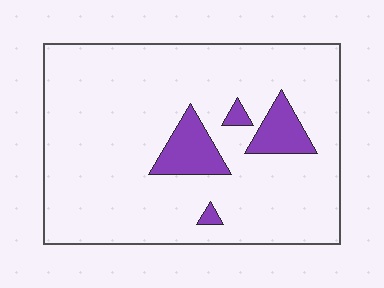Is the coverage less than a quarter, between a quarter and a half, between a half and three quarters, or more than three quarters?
Less than a quarter.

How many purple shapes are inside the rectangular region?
4.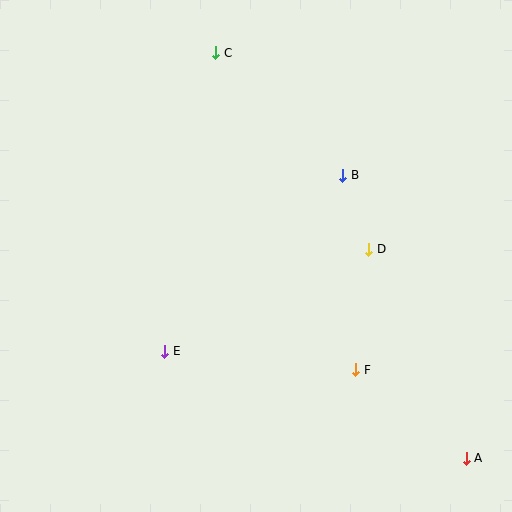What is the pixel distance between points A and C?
The distance between A and C is 476 pixels.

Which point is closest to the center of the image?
Point D at (369, 249) is closest to the center.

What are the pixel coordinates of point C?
Point C is at (216, 53).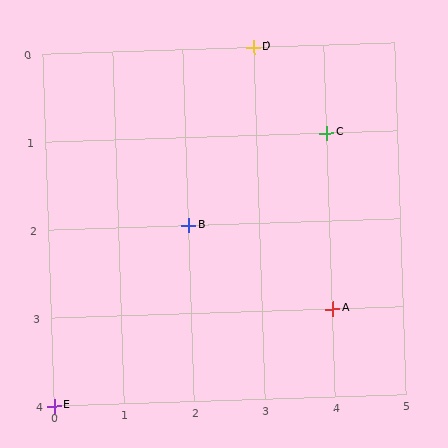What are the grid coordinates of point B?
Point B is at grid coordinates (2, 2).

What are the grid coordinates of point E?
Point E is at grid coordinates (0, 4).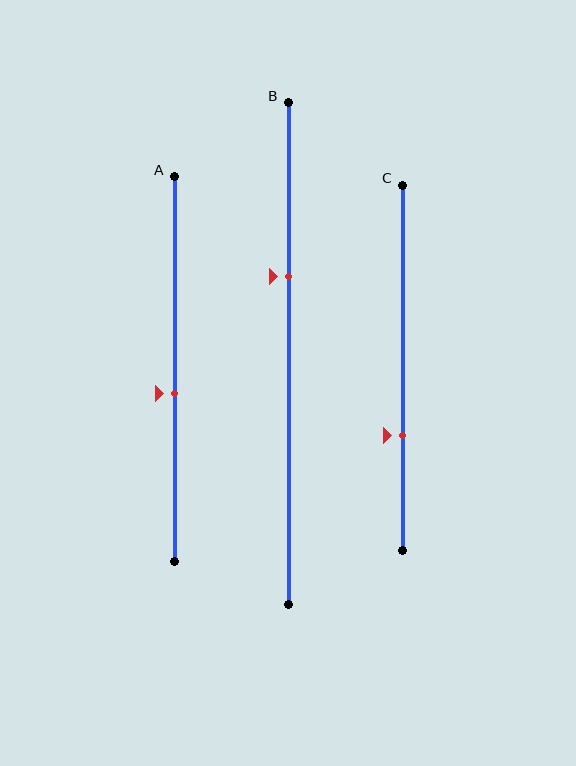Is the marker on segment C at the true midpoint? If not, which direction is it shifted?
No, the marker on segment C is shifted downward by about 19% of the segment length.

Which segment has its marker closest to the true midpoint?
Segment A has its marker closest to the true midpoint.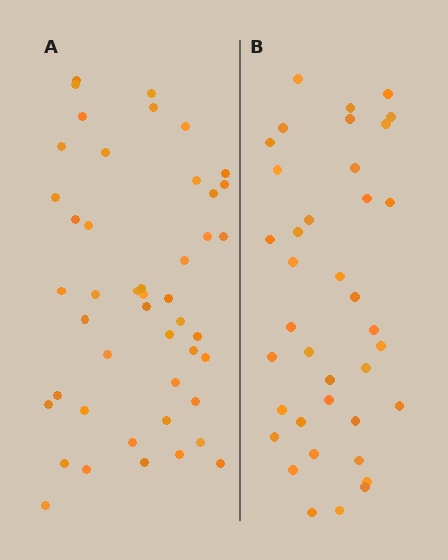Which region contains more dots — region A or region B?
Region A (the left region) has more dots.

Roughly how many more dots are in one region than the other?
Region A has roughly 8 or so more dots than region B.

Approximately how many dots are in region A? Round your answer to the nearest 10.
About 50 dots. (The exact count is 46, which rounds to 50.)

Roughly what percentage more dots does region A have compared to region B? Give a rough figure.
About 20% more.